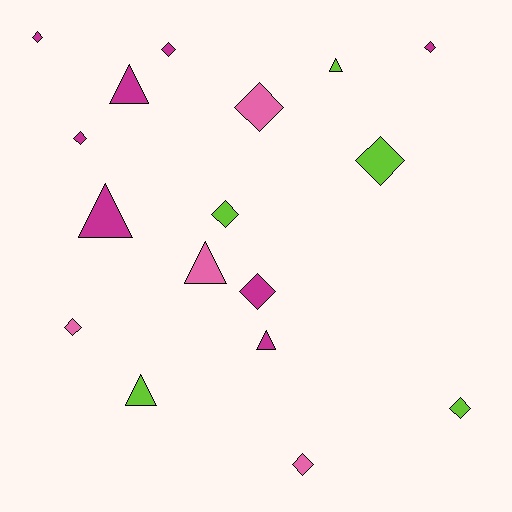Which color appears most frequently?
Magenta, with 8 objects.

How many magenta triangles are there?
There are 3 magenta triangles.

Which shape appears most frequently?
Diamond, with 11 objects.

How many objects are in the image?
There are 17 objects.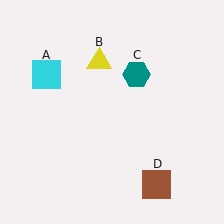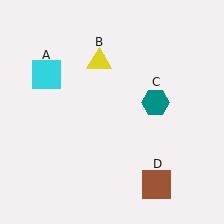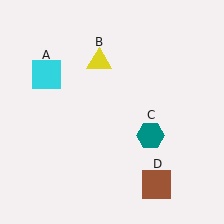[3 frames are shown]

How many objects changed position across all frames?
1 object changed position: teal hexagon (object C).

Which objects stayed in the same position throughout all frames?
Cyan square (object A) and yellow triangle (object B) and brown square (object D) remained stationary.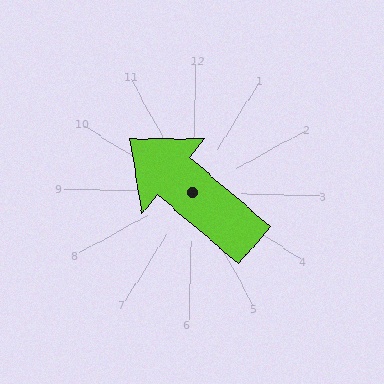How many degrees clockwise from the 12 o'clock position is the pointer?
Approximately 309 degrees.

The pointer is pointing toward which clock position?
Roughly 10 o'clock.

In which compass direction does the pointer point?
Northwest.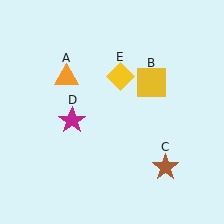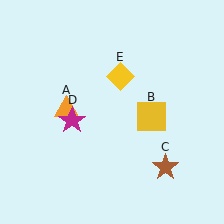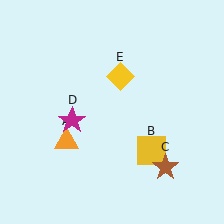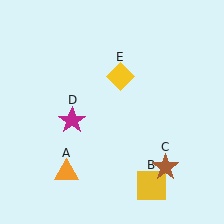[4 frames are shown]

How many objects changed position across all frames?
2 objects changed position: orange triangle (object A), yellow square (object B).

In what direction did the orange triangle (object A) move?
The orange triangle (object A) moved down.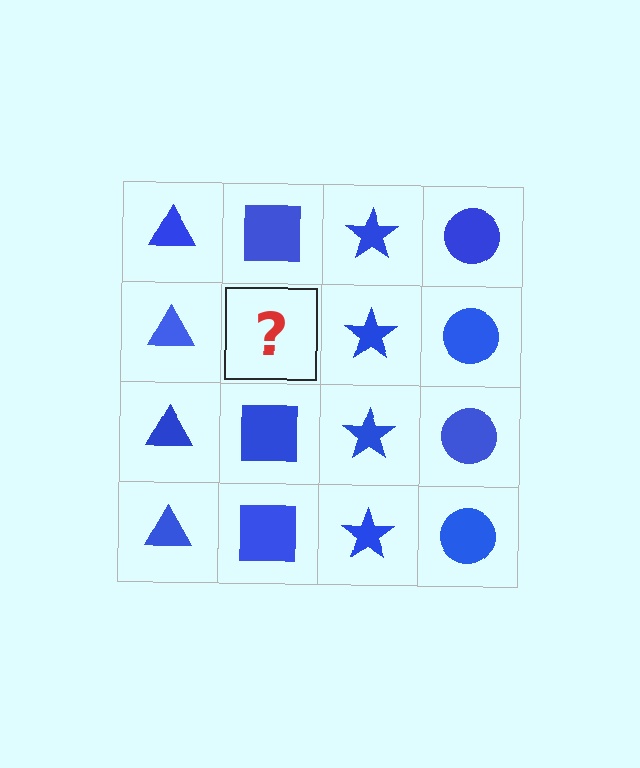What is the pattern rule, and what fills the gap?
The rule is that each column has a consistent shape. The gap should be filled with a blue square.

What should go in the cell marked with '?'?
The missing cell should contain a blue square.